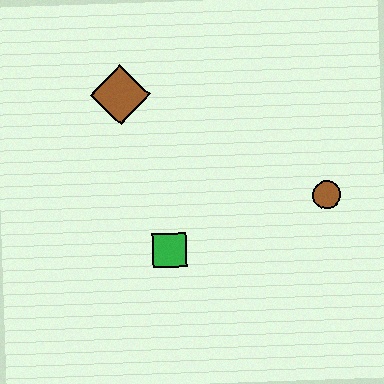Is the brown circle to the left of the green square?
No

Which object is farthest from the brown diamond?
The brown circle is farthest from the brown diamond.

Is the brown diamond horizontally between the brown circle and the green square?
No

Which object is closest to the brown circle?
The green square is closest to the brown circle.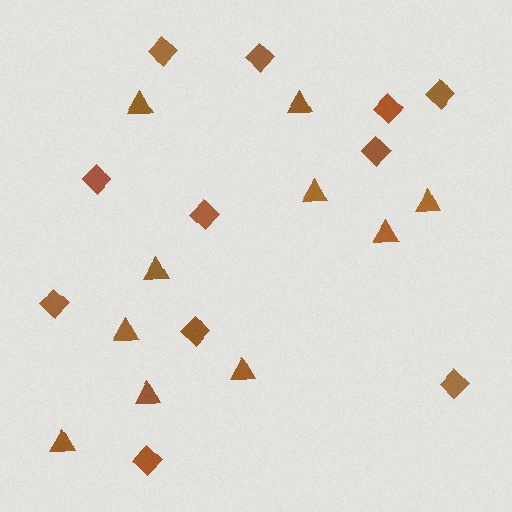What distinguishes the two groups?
There are 2 groups: one group of triangles (10) and one group of diamonds (11).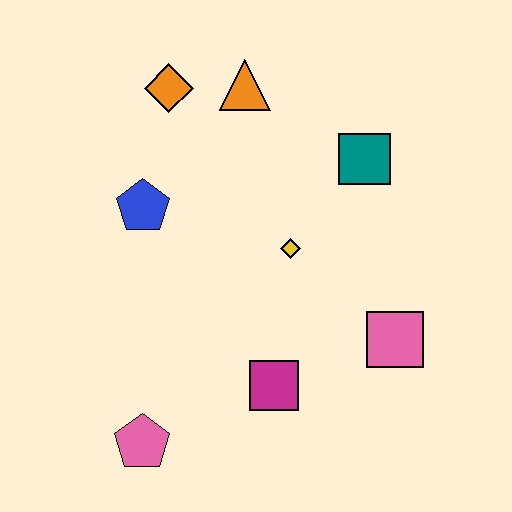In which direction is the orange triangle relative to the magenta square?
The orange triangle is above the magenta square.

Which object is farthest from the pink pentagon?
The orange triangle is farthest from the pink pentagon.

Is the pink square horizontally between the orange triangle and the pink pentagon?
No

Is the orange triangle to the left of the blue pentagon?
No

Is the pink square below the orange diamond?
Yes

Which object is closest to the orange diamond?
The orange triangle is closest to the orange diamond.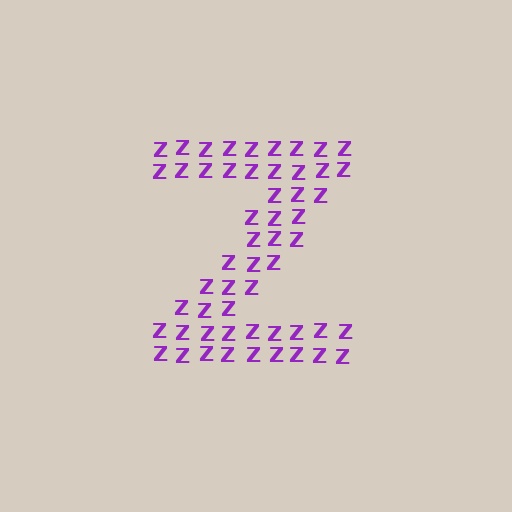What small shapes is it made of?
It is made of small letter Z's.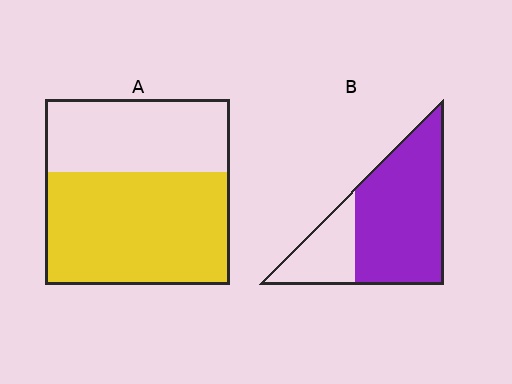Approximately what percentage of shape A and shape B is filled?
A is approximately 60% and B is approximately 75%.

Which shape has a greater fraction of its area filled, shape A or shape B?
Shape B.